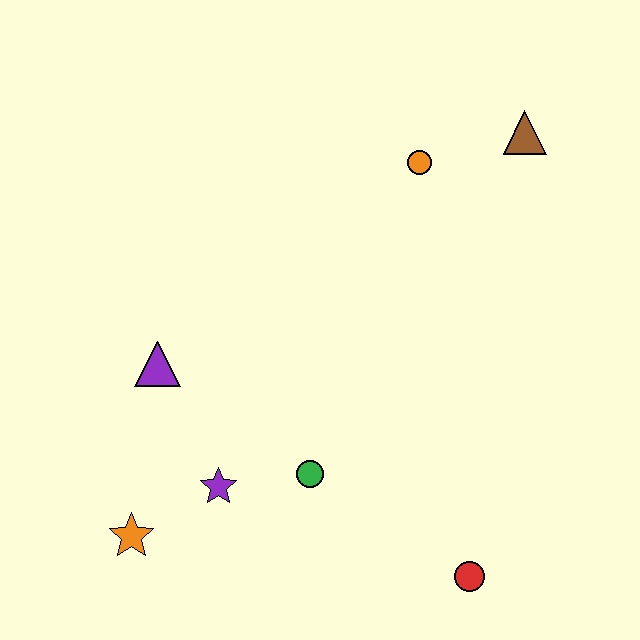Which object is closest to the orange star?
The purple star is closest to the orange star.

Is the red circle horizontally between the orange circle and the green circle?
No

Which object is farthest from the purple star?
The brown triangle is farthest from the purple star.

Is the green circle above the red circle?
Yes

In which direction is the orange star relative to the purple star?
The orange star is to the left of the purple star.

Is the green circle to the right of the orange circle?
No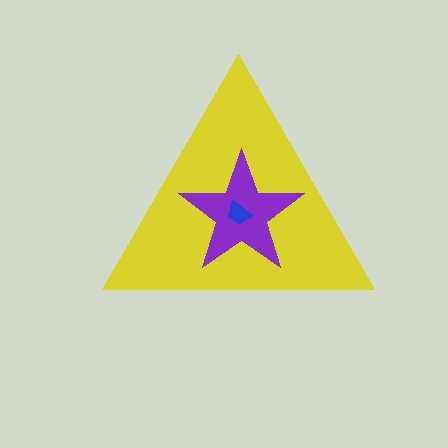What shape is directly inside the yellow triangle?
The purple star.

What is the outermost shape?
The yellow triangle.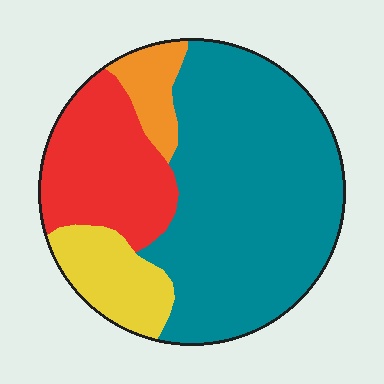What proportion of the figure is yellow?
Yellow covers roughly 10% of the figure.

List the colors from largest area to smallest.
From largest to smallest: teal, red, yellow, orange.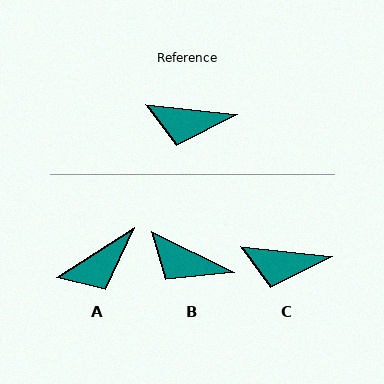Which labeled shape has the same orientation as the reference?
C.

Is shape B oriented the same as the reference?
No, it is off by about 21 degrees.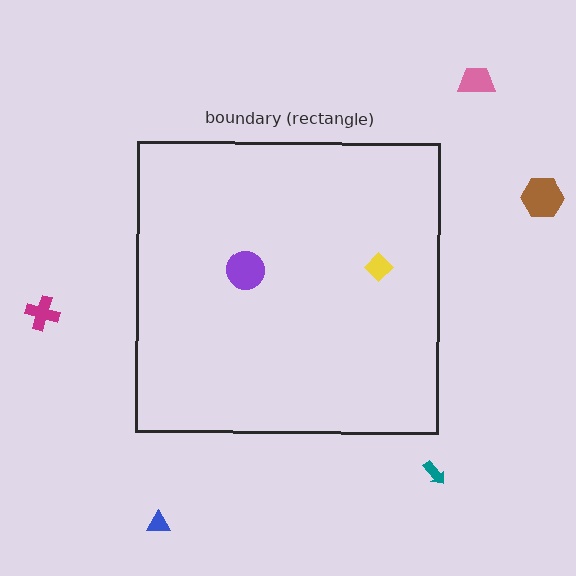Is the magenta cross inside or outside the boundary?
Outside.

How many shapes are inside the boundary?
2 inside, 5 outside.